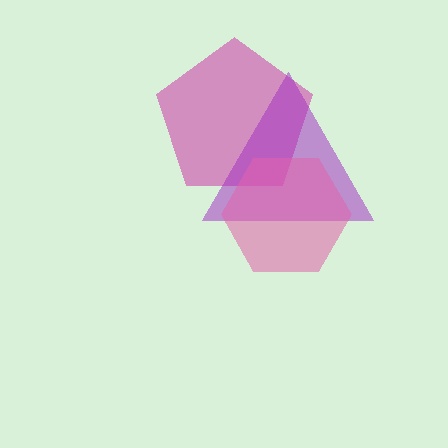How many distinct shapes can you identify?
There are 3 distinct shapes: a magenta pentagon, a purple triangle, a pink hexagon.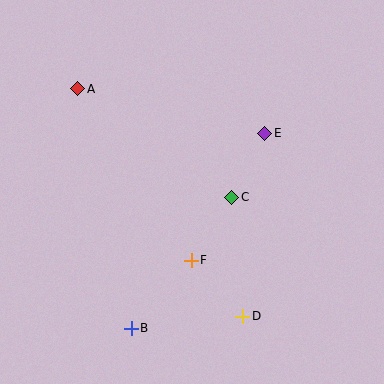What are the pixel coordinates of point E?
Point E is at (265, 133).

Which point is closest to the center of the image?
Point C at (232, 197) is closest to the center.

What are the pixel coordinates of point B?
Point B is at (131, 328).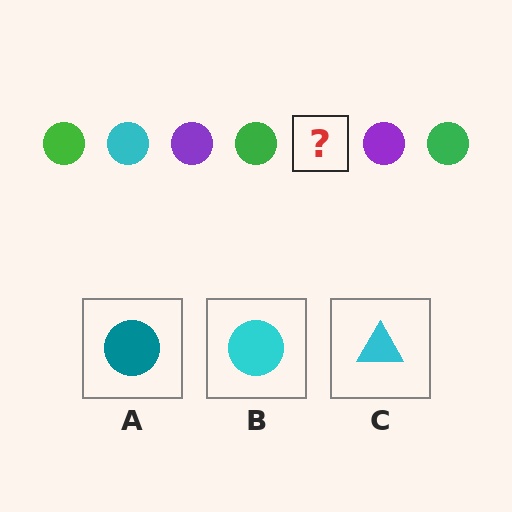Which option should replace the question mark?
Option B.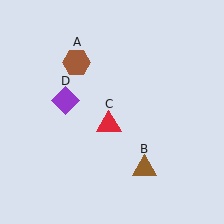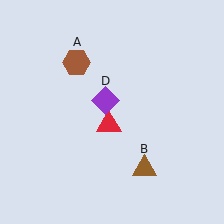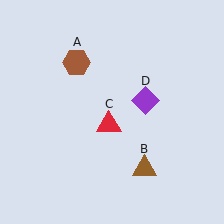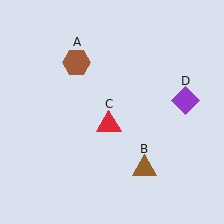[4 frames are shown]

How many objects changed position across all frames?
1 object changed position: purple diamond (object D).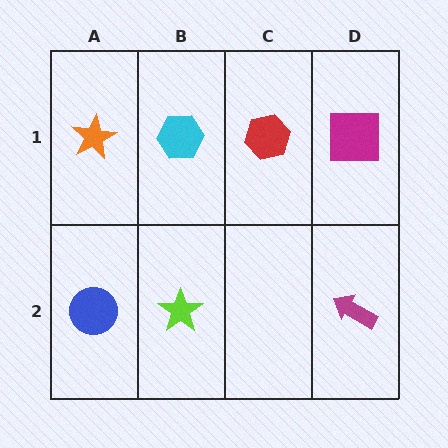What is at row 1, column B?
A cyan hexagon.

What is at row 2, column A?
A blue circle.